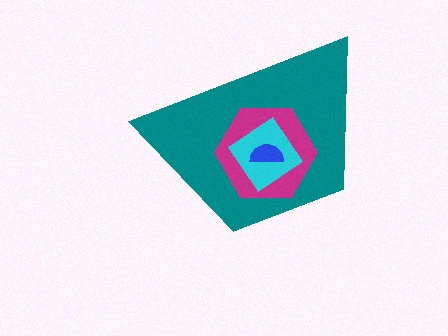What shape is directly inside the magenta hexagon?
The cyan diamond.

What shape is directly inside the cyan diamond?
The blue semicircle.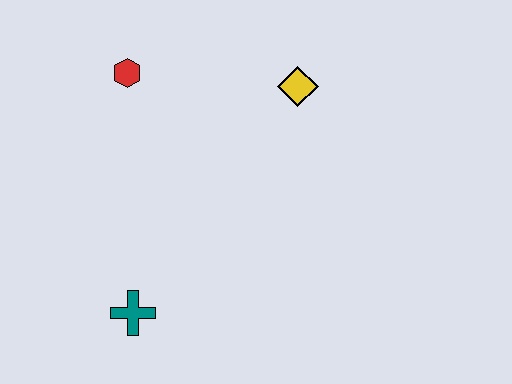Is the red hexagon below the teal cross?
No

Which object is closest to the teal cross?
The red hexagon is closest to the teal cross.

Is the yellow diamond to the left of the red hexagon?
No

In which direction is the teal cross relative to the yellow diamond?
The teal cross is below the yellow diamond.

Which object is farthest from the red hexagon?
The teal cross is farthest from the red hexagon.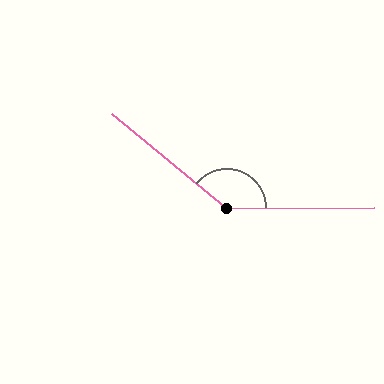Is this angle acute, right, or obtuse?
It is obtuse.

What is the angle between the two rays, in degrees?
Approximately 140 degrees.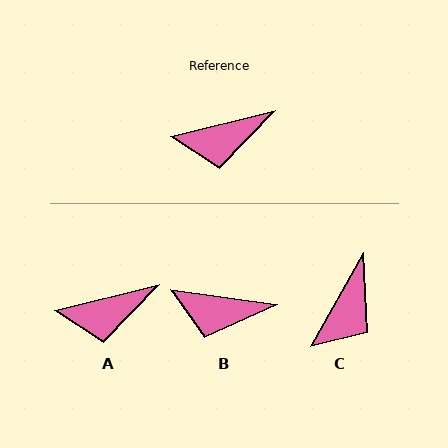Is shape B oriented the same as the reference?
No, it is off by about 22 degrees.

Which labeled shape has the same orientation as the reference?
A.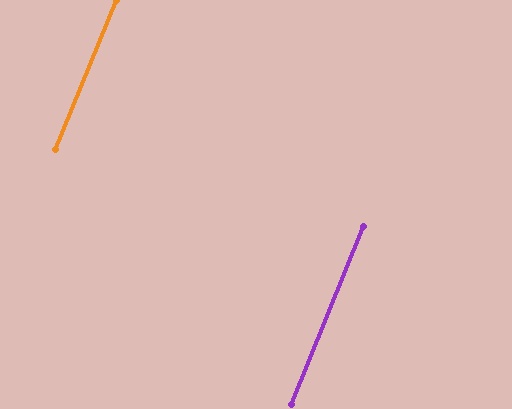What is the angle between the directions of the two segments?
Approximately 0 degrees.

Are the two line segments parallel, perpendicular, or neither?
Parallel — their directions differ by only 0.0°.